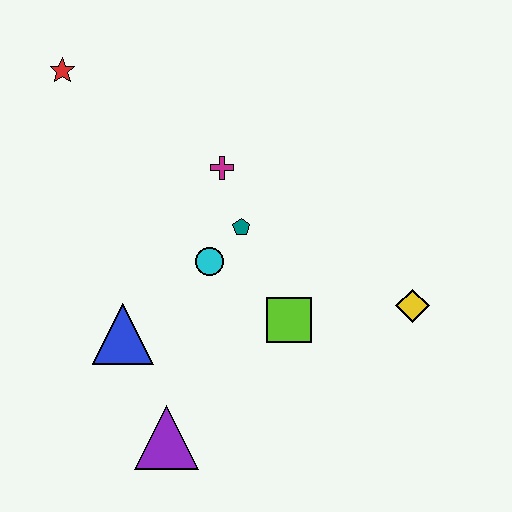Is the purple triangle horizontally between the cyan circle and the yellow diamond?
No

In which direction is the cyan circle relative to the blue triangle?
The cyan circle is to the right of the blue triangle.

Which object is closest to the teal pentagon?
The cyan circle is closest to the teal pentagon.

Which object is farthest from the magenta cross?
The purple triangle is farthest from the magenta cross.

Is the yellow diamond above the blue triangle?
Yes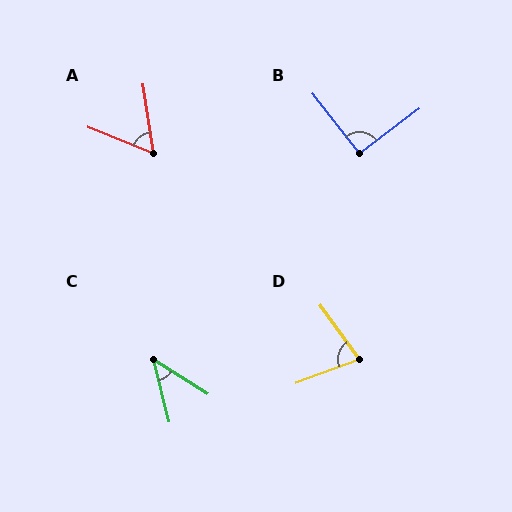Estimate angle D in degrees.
Approximately 74 degrees.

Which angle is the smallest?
C, at approximately 43 degrees.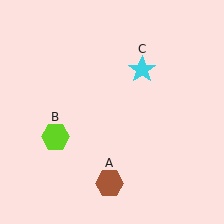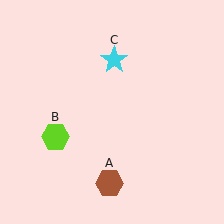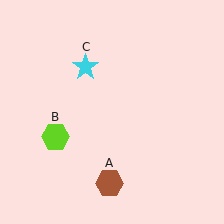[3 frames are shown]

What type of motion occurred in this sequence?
The cyan star (object C) rotated counterclockwise around the center of the scene.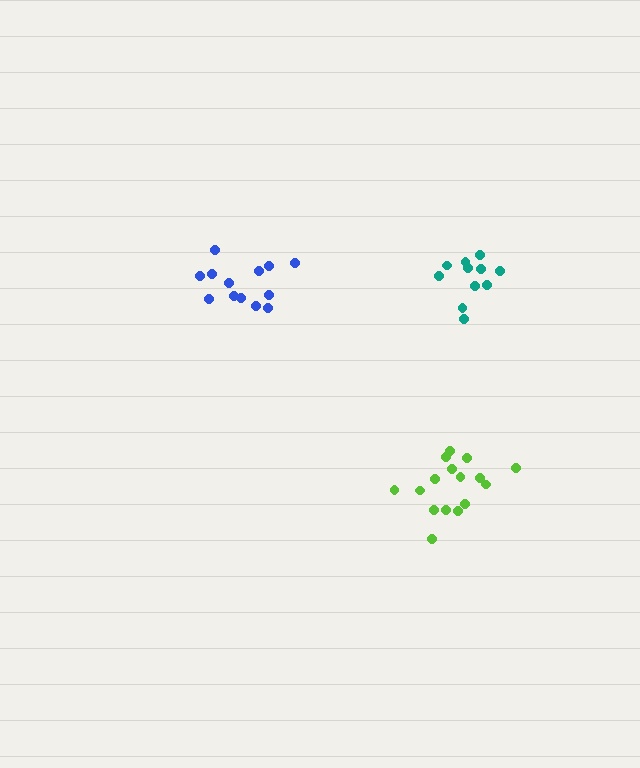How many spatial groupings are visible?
There are 3 spatial groupings.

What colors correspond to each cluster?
The clusters are colored: blue, lime, teal.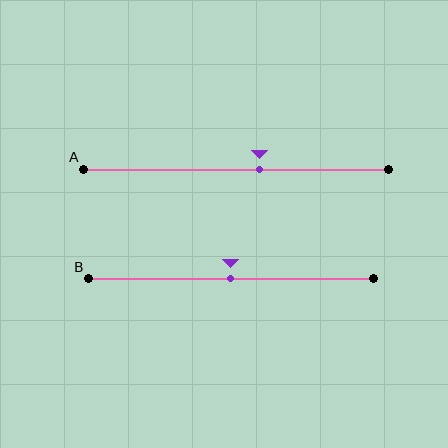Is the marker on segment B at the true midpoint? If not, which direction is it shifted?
Yes, the marker on segment B is at the true midpoint.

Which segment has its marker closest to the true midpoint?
Segment B has its marker closest to the true midpoint.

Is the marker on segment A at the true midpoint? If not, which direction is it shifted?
No, the marker on segment A is shifted to the right by about 8% of the segment length.